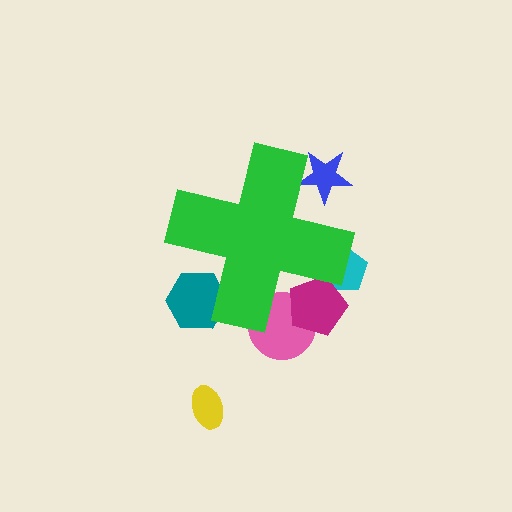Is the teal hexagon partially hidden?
Yes, the teal hexagon is partially hidden behind the green cross.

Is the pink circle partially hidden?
Yes, the pink circle is partially hidden behind the green cross.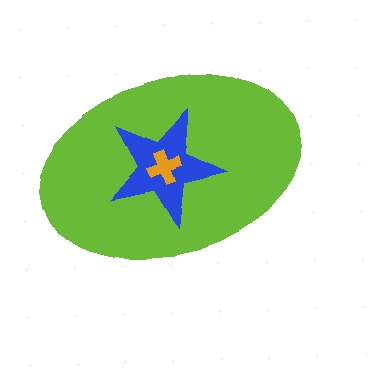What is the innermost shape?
The orange cross.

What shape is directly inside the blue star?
The orange cross.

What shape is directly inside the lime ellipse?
The blue star.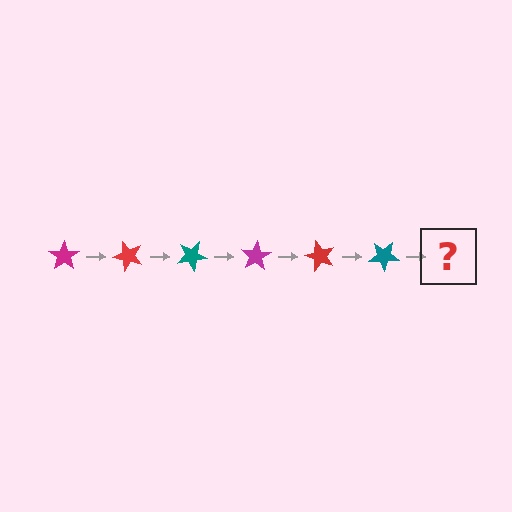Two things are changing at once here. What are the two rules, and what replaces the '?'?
The two rules are that it rotates 50 degrees each step and the color cycles through magenta, red, and teal. The '?' should be a magenta star, rotated 300 degrees from the start.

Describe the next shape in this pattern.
It should be a magenta star, rotated 300 degrees from the start.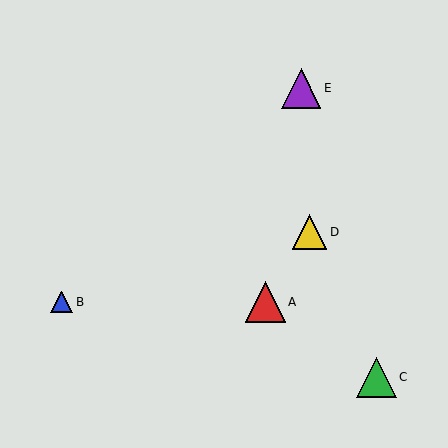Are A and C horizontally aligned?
No, A is at y≈302 and C is at y≈377.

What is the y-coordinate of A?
Object A is at y≈302.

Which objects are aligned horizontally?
Objects A, B are aligned horizontally.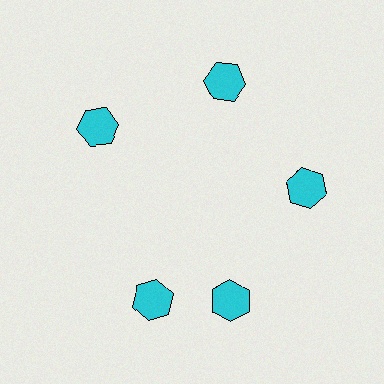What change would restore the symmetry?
The symmetry would be restored by rotating it back into even spacing with its neighbors so that all 5 hexagons sit at equal angles and equal distance from the center.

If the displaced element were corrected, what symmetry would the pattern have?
It would have 5-fold rotational symmetry — the pattern would map onto itself every 72 degrees.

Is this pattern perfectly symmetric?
No. The 5 cyan hexagons are arranged in a ring, but one element near the 8 o'clock position is rotated out of alignment along the ring, breaking the 5-fold rotational symmetry.